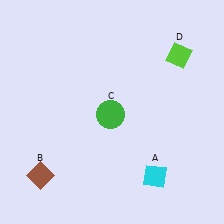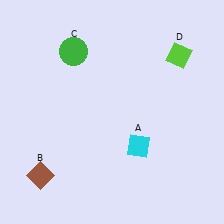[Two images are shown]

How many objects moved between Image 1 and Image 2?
2 objects moved between the two images.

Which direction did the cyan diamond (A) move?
The cyan diamond (A) moved up.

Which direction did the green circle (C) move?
The green circle (C) moved up.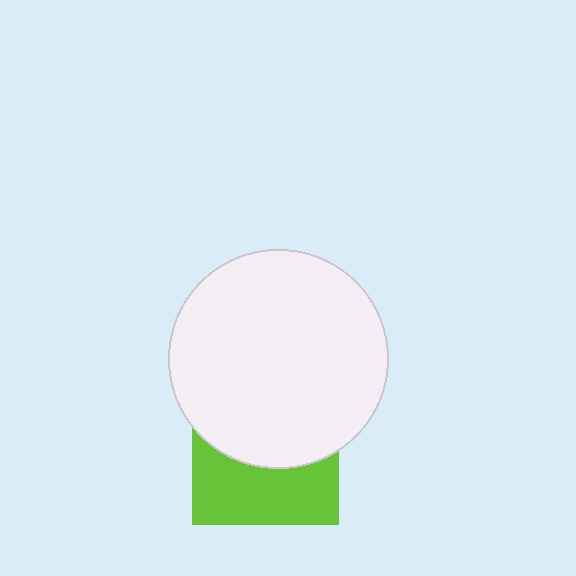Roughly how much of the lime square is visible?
A small part of it is visible (roughly 45%).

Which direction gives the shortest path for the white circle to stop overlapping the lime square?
Moving up gives the shortest separation.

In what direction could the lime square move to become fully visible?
The lime square could move down. That would shift it out from behind the white circle entirely.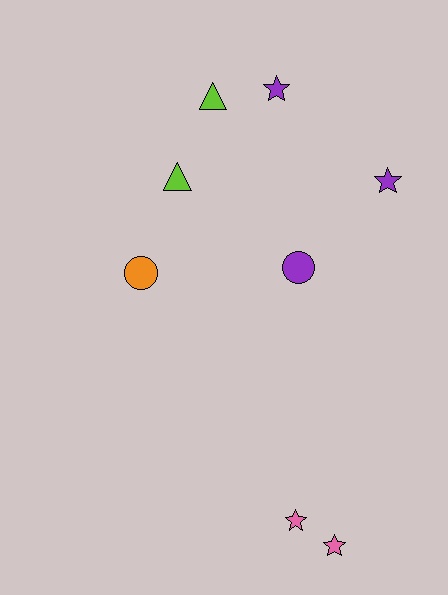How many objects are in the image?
There are 8 objects.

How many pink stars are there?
There are 2 pink stars.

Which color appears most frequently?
Purple, with 3 objects.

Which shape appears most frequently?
Star, with 4 objects.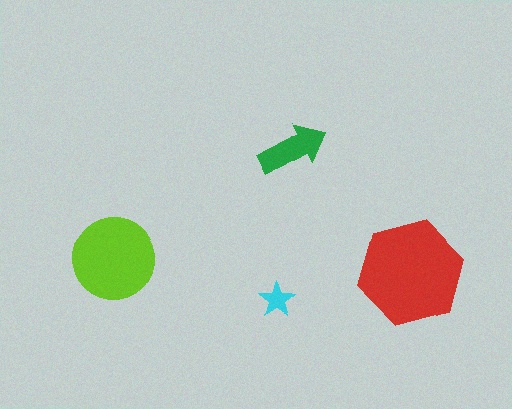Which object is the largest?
The red hexagon.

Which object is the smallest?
The cyan star.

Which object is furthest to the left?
The lime circle is leftmost.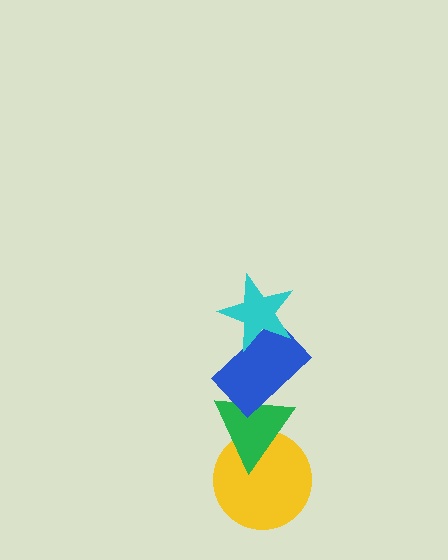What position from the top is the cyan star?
The cyan star is 1st from the top.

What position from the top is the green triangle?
The green triangle is 3rd from the top.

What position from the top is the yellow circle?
The yellow circle is 4th from the top.